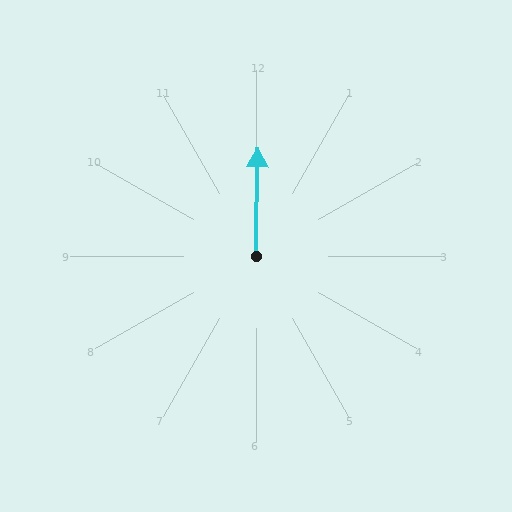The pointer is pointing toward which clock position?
Roughly 12 o'clock.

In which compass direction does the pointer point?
North.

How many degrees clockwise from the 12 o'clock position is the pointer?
Approximately 1 degrees.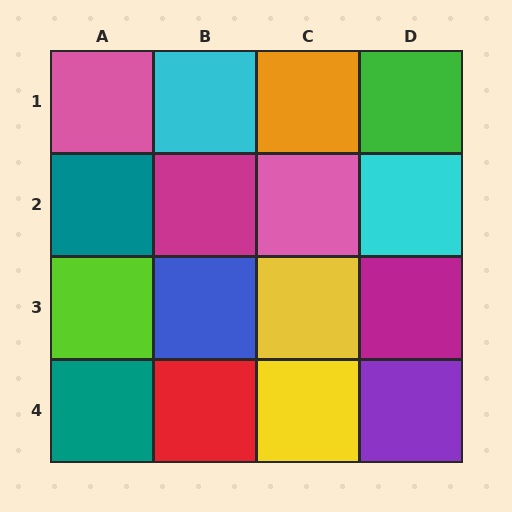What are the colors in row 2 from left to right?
Teal, magenta, pink, cyan.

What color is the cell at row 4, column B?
Red.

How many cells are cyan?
2 cells are cyan.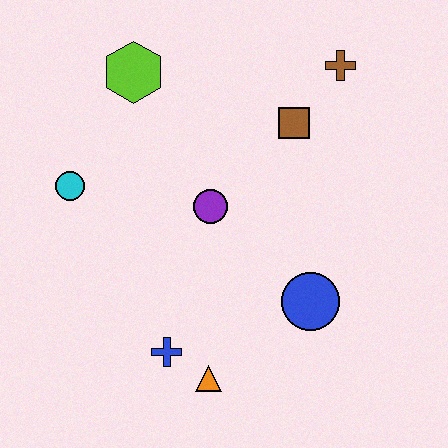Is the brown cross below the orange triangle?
No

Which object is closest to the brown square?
The brown cross is closest to the brown square.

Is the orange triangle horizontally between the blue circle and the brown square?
No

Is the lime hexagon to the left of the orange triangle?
Yes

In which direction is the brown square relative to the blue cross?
The brown square is above the blue cross.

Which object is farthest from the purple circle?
The brown cross is farthest from the purple circle.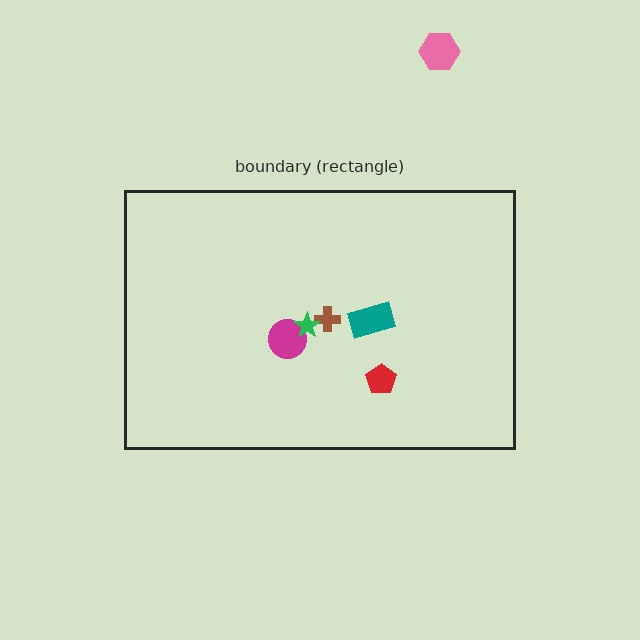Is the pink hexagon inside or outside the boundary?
Outside.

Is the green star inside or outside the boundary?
Inside.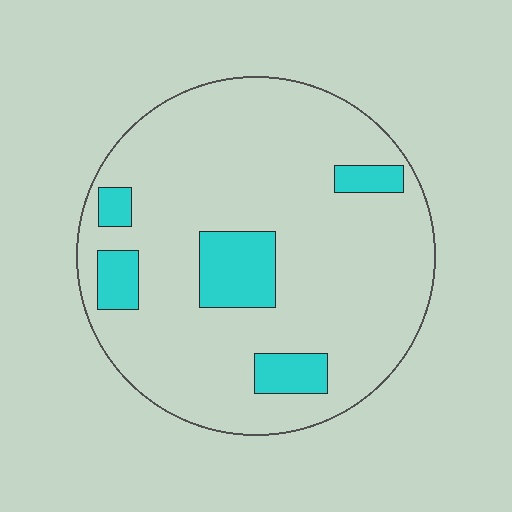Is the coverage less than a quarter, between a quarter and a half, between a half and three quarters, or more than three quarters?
Less than a quarter.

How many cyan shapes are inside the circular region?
5.